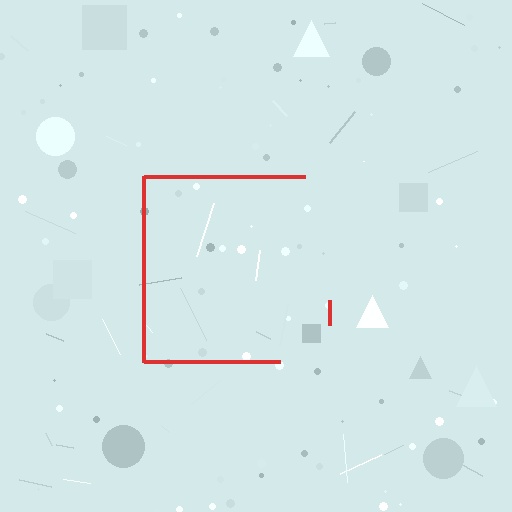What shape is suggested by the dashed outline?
The dashed outline suggests a square.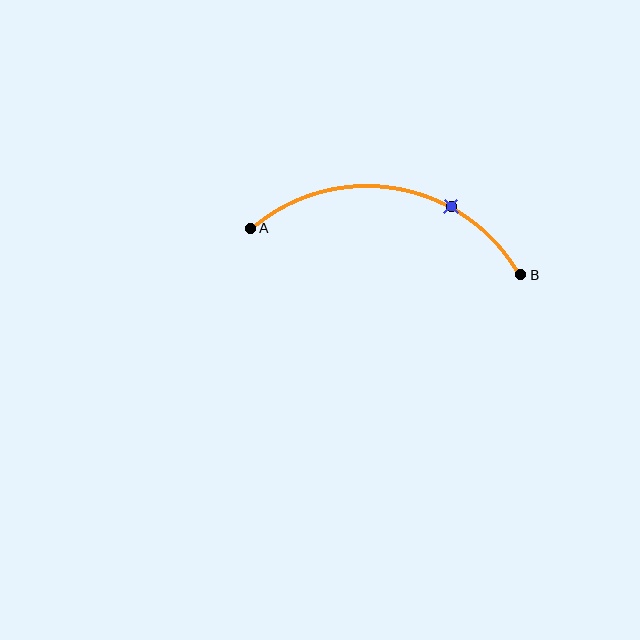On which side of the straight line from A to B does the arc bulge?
The arc bulges above the straight line connecting A and B.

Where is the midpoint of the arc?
The arc midpoint is the point on the curve farthest from the straight line joining A and B. It sits above that line.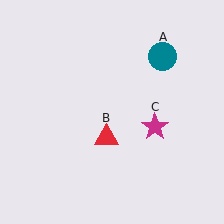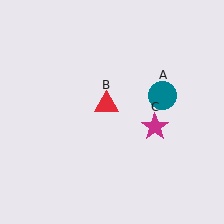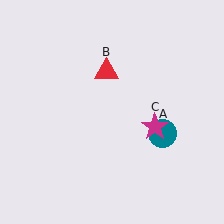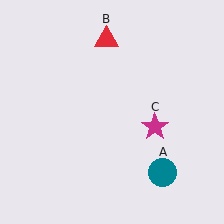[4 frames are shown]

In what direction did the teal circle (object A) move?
The teal circle (object A) moved down.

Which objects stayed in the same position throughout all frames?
Magenta star (object C) remained stationary.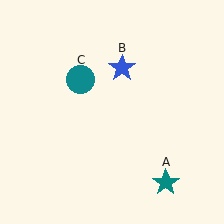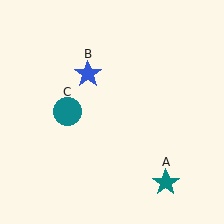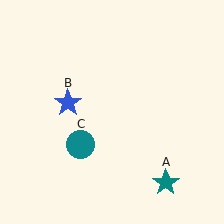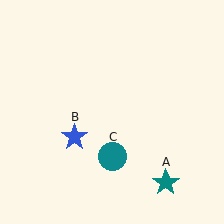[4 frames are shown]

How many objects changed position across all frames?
2 objects changed position: blue star (object B), teal circle (object C).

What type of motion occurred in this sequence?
The blue star (object B), teal circle (object C) rotated counterclockwise around the center of the scene.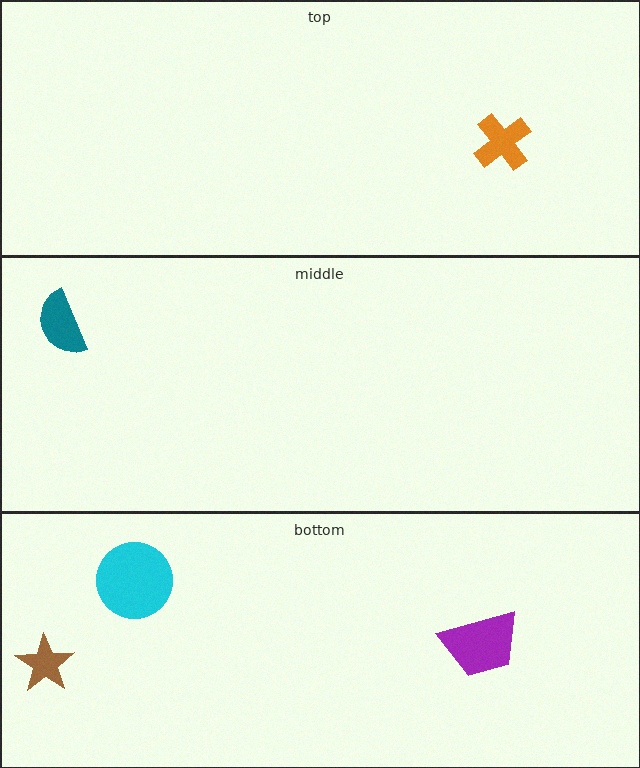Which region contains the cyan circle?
The bottom region.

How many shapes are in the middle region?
1.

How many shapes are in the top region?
1.